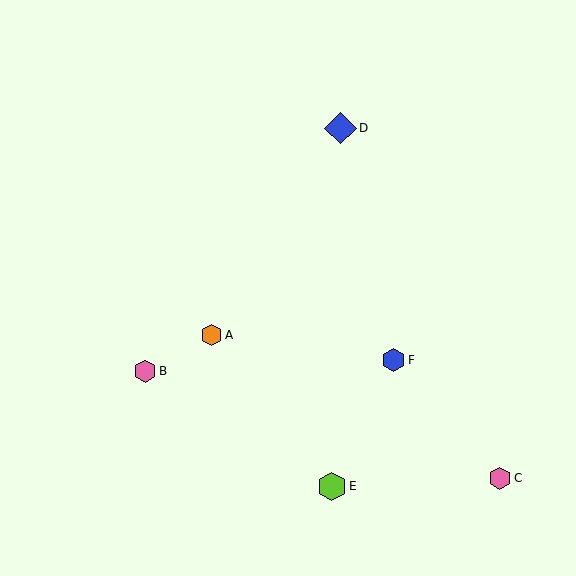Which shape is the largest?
The blue diamond (labeled D) is the largest.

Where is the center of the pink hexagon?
The center of the pink hexagon is at (145, 371).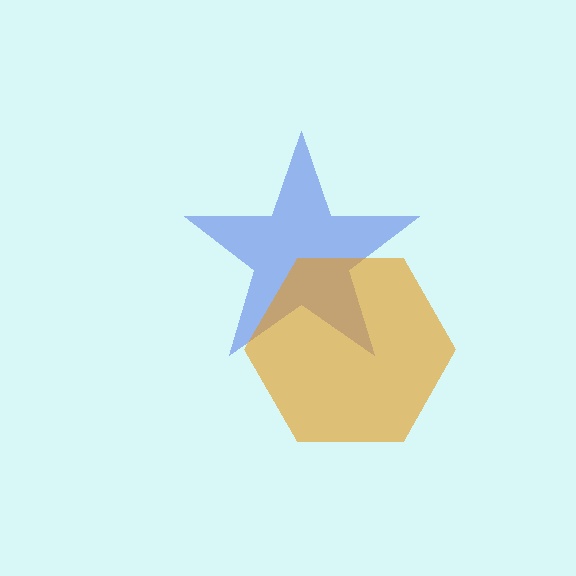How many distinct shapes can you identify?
There are 2 distinct shapes: a blue star, an orange hexagon.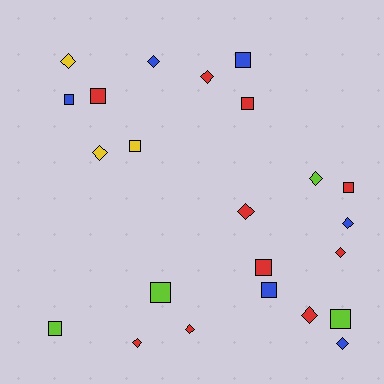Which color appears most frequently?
Red, with 10 objects.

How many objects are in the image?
There are 23 objects.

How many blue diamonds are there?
There are 3 blue diamonds.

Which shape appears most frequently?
Diamond, with 12 objects.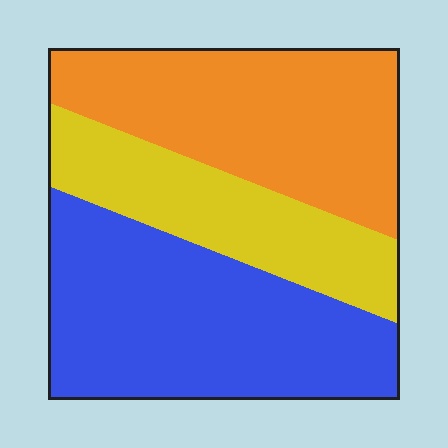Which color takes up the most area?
Blue, at roughly 40%.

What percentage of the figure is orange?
Orange covers roughly 35% of the figure.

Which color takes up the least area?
Yellow, at roughly 25%.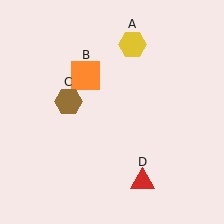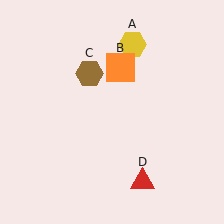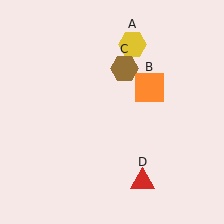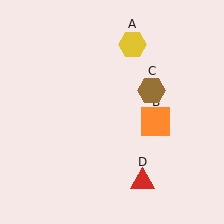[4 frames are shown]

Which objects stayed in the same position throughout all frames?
Yellow hexagon (object A) and red triangle (object D) remained stationary.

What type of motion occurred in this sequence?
The orange square (object B), brown hexagon (object C) rotated clockwise around the center of the scene.